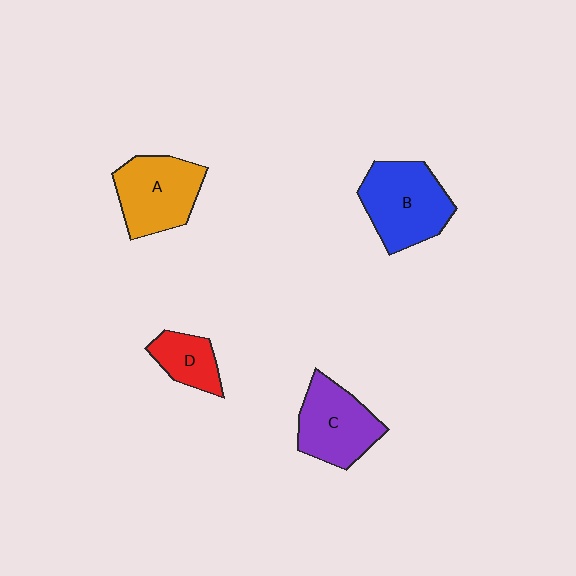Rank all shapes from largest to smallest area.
From largest to smallest: B (blue), A (orange), C (purple), D (red).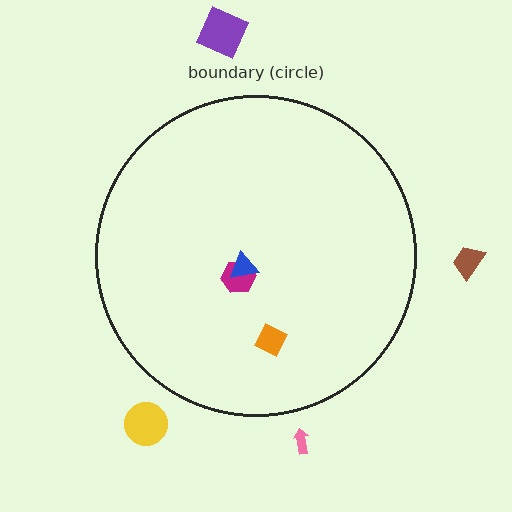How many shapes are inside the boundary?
3 inside, 4 outside.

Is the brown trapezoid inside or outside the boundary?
Outside.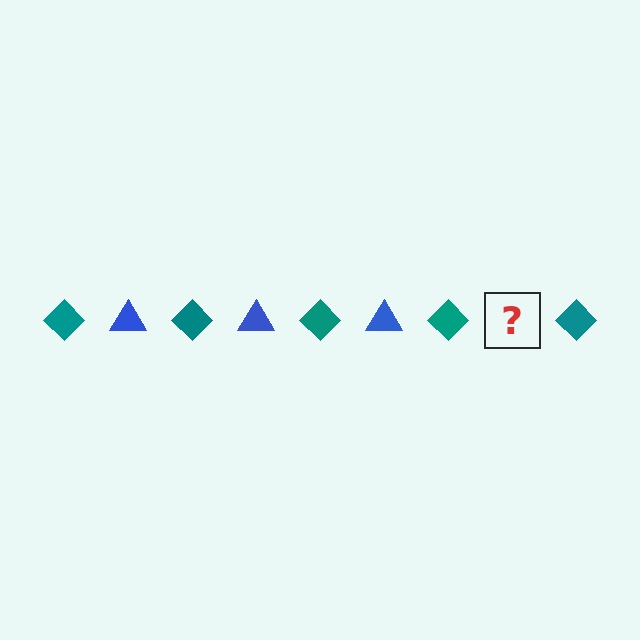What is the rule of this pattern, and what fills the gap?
The rule is that the pattern alternates between teal diamond and blue triangle. The gap should be filled with a blue triangle.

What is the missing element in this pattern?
The missing element is a blue triangle.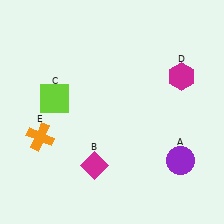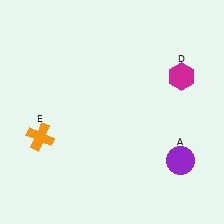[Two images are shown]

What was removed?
The lime square (C), the magenta diamond (B) were removed in Image 2.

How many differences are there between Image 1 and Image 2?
There are 2 differences between the two images.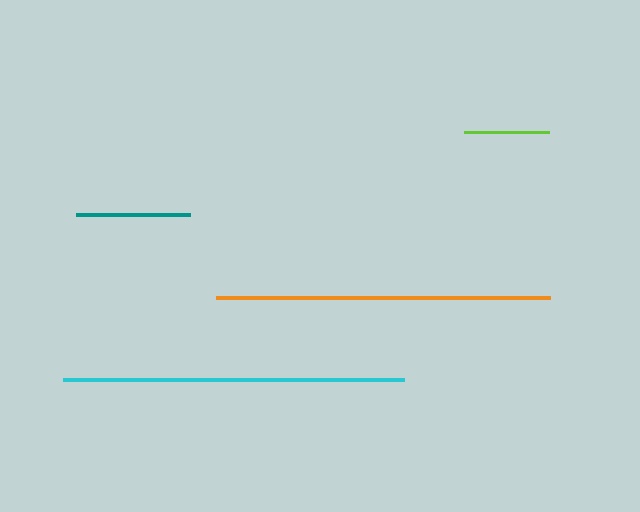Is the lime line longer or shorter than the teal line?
The teal line is longer than the lime line.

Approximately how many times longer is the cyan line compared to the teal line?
The cyan line is approximately 3.0 times the length of the teal line.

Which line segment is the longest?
The cyan line is the longest at approximately 342 pixels.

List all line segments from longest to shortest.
From longest to shortest: cyan, orange, teal, lime.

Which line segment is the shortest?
The lime line is the shortest at approximately 85 pixels.